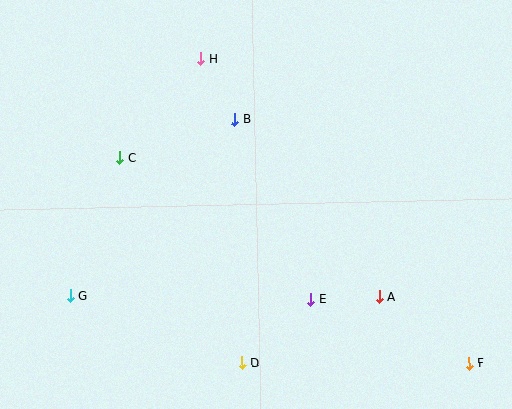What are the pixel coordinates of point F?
Point F is at (469, 364).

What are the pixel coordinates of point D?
Point D is at (242, 363).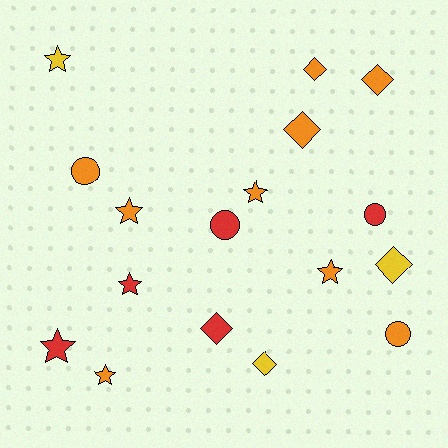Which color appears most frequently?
Orange, with 9 objects.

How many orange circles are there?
There are 2 orange circles.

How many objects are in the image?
There are 17 objects.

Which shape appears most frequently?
Star, with 7 objects.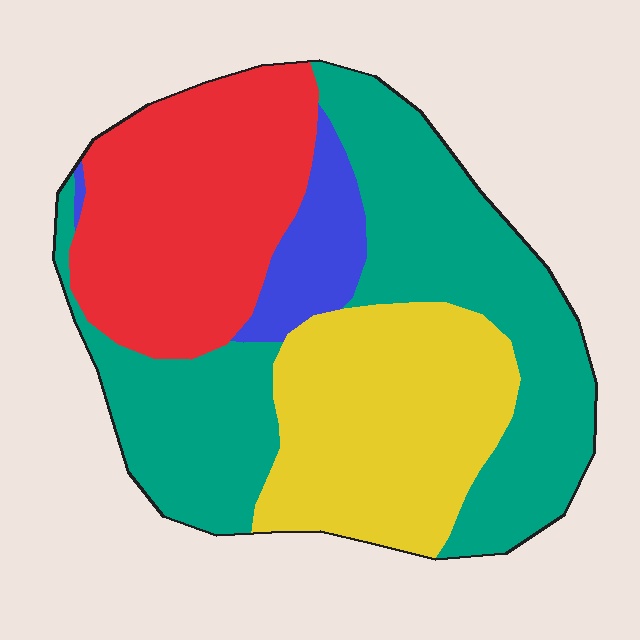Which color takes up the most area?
Teal, at roughly 40%.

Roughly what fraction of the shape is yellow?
Yellow covers 25% of the shape.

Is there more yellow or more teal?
Teal.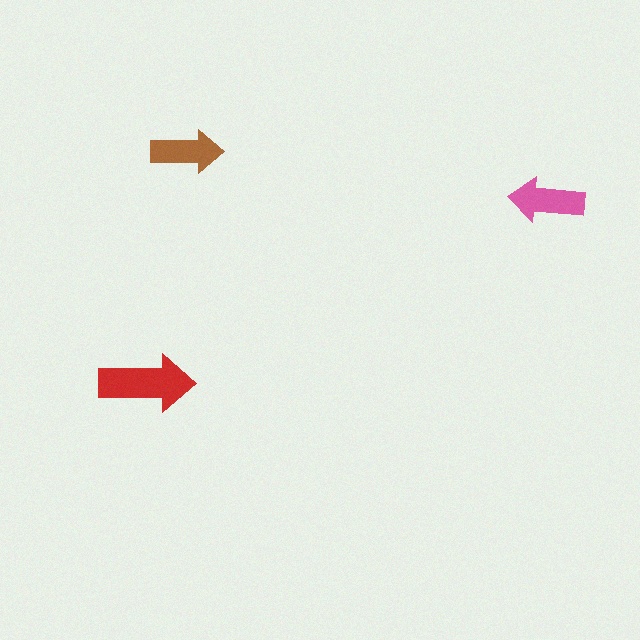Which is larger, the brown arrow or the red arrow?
The red one.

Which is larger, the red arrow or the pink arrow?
The red one.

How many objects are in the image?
There are 3 objects in the image.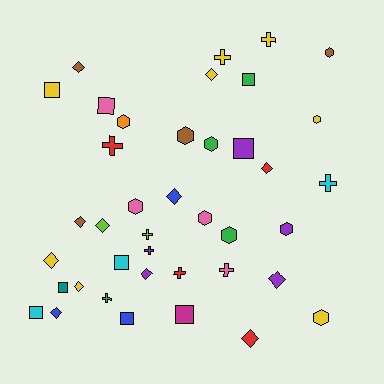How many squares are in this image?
There are 9 squares.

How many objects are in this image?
There are 40 objects.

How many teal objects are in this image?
There is 1 teal object.